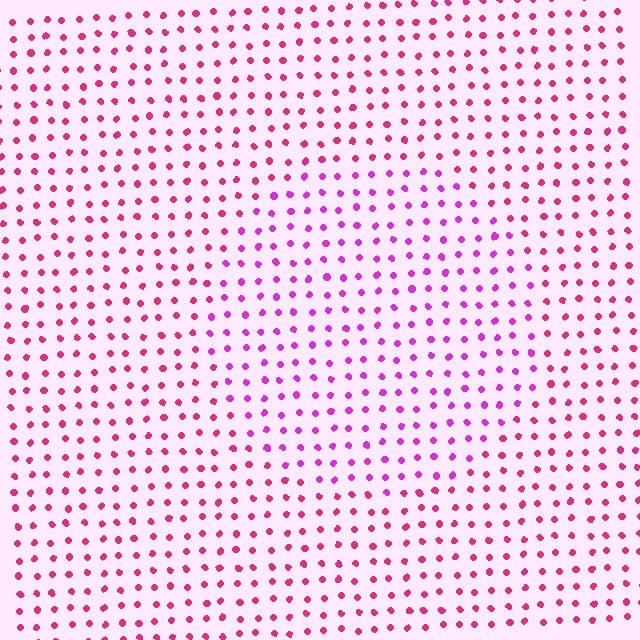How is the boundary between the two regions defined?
The boundary is defined purely by a slight shift in hue (about 27 degrees). Spacing, size, and orientation are identical on both sides.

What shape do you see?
I see a circle.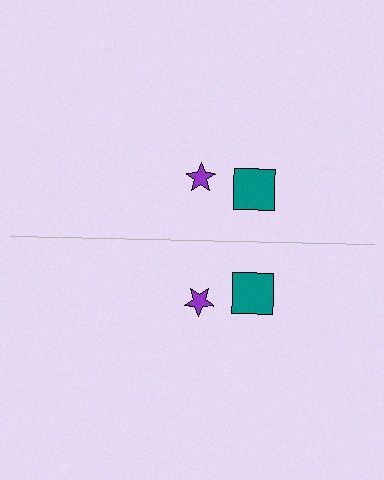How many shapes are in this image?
There are 4 shapes in this image.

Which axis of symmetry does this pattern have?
The pattern has a horizontal axis of symmetry running through the center of the image.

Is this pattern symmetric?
Yes, this pattern has bilateral (reflection) symmetry.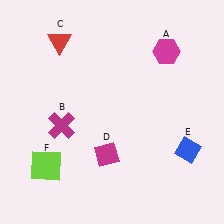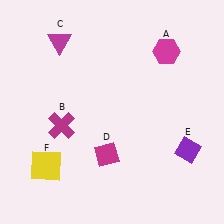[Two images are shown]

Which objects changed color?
C changed from red to magenta. E changed from blue to purple. F changed from lime to yellow.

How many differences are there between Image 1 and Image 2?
There are 3 differences between the two images.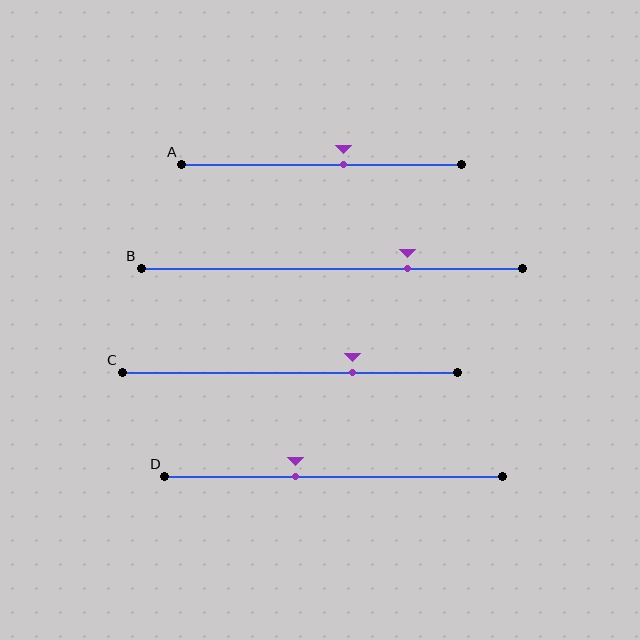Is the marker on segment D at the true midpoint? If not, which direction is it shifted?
No, the marker on segment D is shifted to the left by about 11% of the segment length.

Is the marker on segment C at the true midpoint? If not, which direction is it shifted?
No, the marker on segment C is shifted to the right by about 19% of the segment length.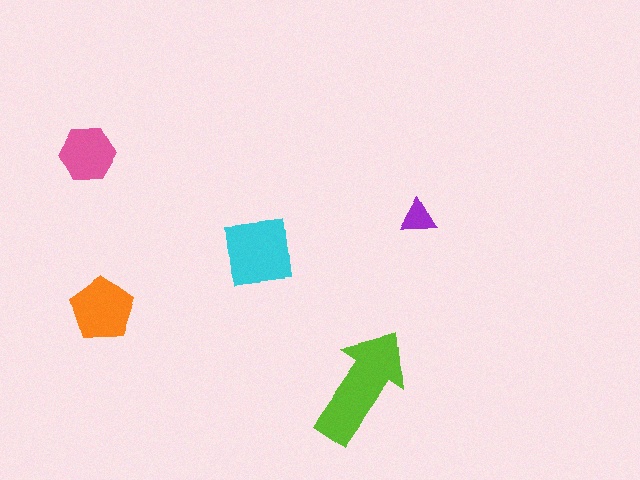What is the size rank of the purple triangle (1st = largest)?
5th.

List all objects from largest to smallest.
The lime arrow, the cyan square, the orange pentagon, the pink hexagon, the purple triangle.